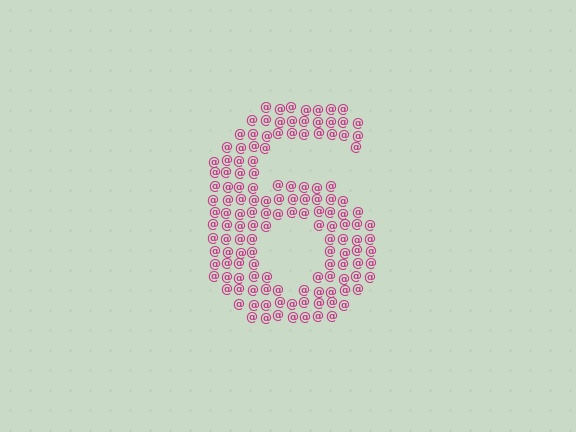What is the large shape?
The large shape is the digit 6.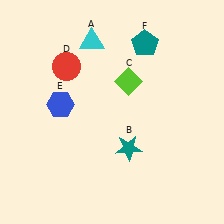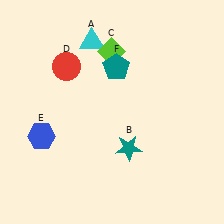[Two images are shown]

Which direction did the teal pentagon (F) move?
The teal pentagon (F) moved left.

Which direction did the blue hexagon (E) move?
The blue hexagon (E) moved down.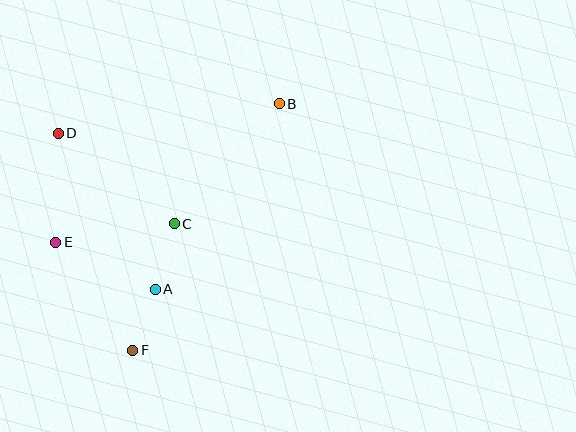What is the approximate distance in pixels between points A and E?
The distance between A and E is approximately 110 pixels.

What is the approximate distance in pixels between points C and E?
The distance between C and E is approximately 120 pixels.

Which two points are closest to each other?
Points A and F are closest to each other.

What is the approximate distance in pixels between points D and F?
The distance between D and F is approximately 230 pixels.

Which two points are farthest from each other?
Points B and F are farthest from each other.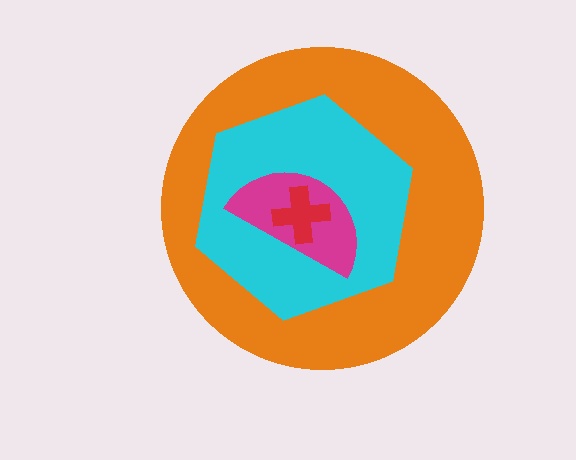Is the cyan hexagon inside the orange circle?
Yes.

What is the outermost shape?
The orange circle.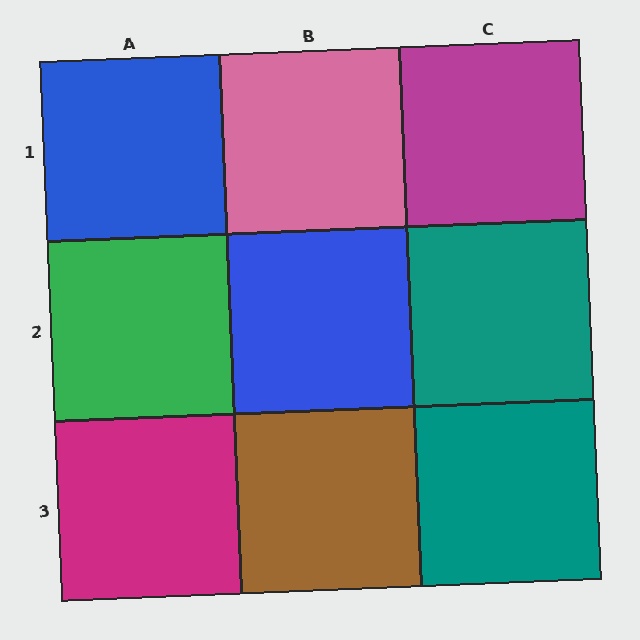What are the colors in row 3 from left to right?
Magenta, brown, teal.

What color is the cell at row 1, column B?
Pink.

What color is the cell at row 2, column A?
Green.